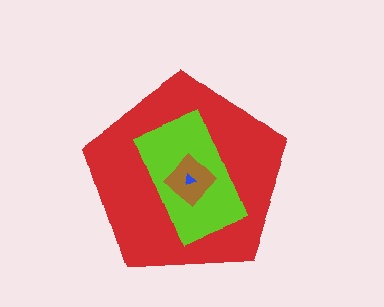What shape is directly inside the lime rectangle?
The brown diamond.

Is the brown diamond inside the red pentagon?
Yes.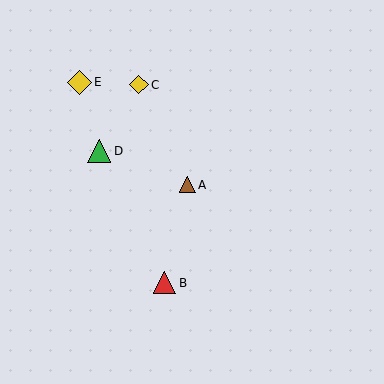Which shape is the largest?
The green triangle (labeled D) is the largest.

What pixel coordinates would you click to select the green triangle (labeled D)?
Click at (99, 151) to select the green triangle D.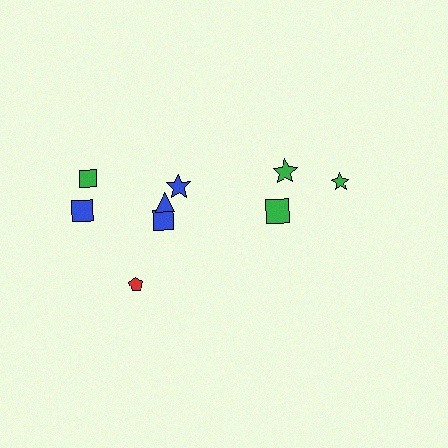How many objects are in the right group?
There are 3 objects.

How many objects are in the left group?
There are 6 objects.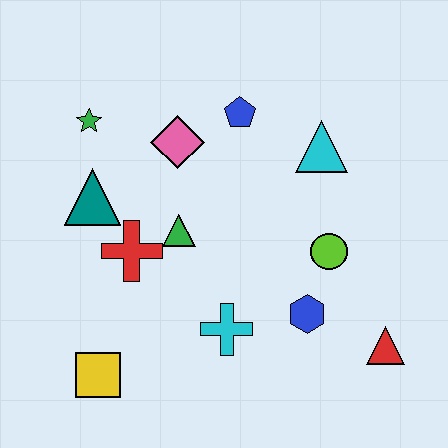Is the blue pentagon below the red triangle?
No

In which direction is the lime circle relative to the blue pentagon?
The lime circle is below the blue pentagon.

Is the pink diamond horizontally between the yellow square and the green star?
No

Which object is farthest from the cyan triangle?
The yellow square is farthest from the cyan triangle.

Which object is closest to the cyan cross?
The blue hexagon is closest to the cyan cross.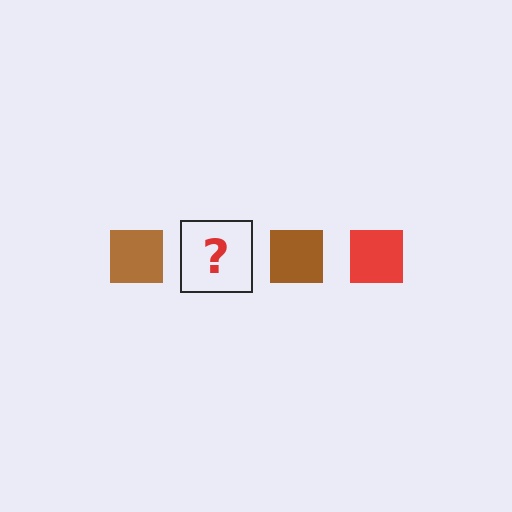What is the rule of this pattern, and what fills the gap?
The rule is that the pattern cycles through brown, red squares. The gap should be filled with a red square.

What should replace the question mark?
The question mark should be replaced with a red square.